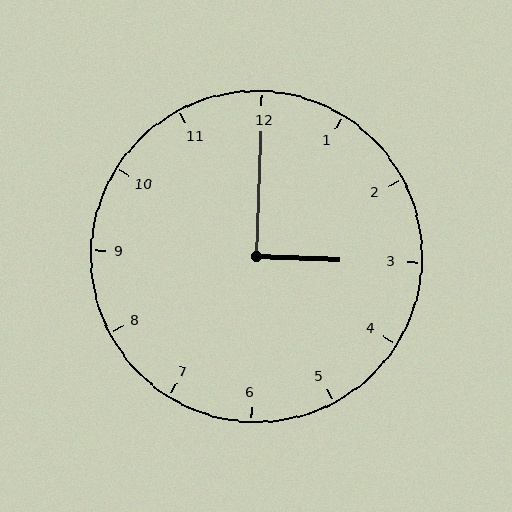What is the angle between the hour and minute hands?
Approximately 90 degrees.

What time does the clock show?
3:00.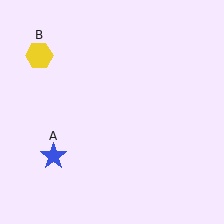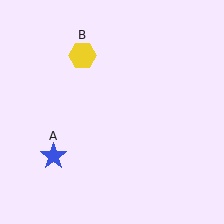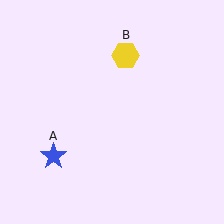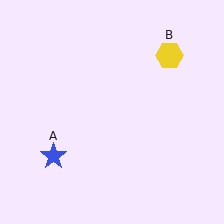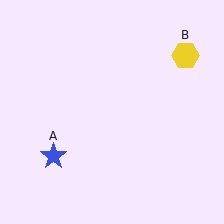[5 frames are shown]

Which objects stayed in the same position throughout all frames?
Blue star (object A) remained stationary.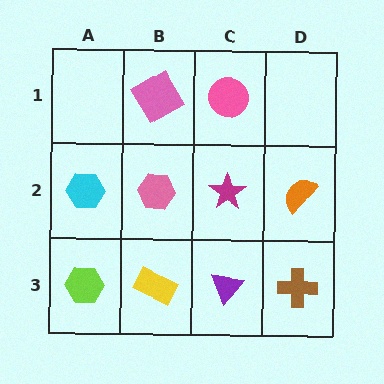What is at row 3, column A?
A lime hexagon.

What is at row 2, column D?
An orange semicircle.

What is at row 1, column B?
A pink square.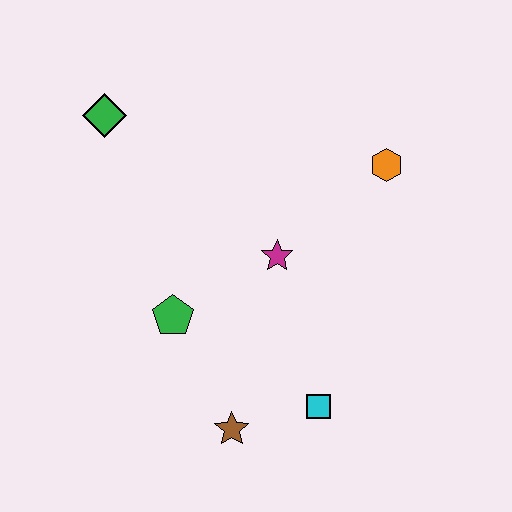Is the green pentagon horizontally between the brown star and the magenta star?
No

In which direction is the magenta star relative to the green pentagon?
The magenta star is to the right of the green pentagon.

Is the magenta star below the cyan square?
No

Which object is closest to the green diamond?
The green pentagon is closest to the green diamond.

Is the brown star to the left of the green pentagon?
No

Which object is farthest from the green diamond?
The cyan square is farthest from the green diamond.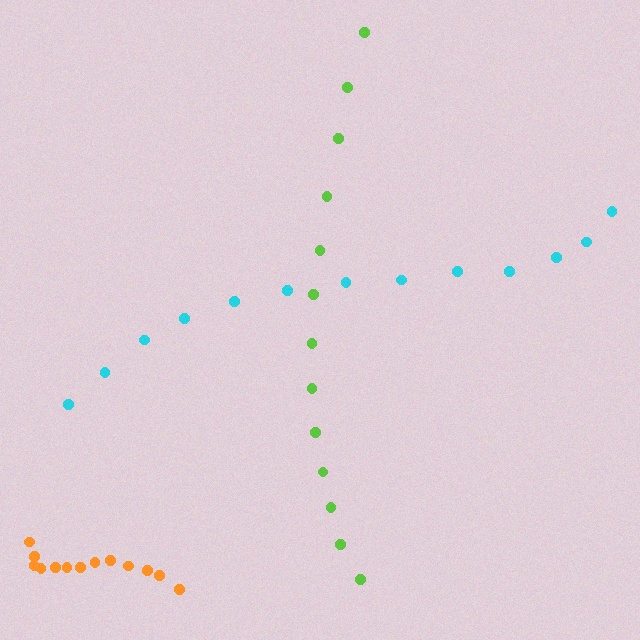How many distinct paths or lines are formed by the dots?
There are 3 distinct paths.